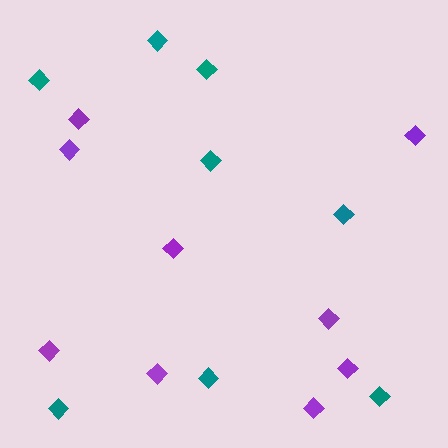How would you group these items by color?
There are 2 groups: one group of teal diamonds (8) and one group of purple diamonds (9).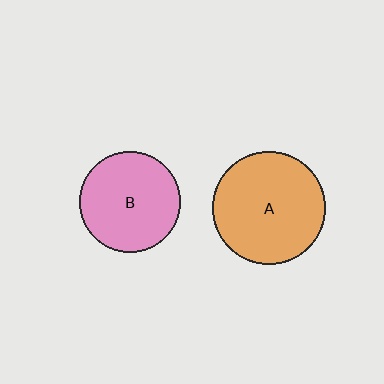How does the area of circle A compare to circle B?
Approximately 1.2 times.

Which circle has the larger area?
Circle A (orange).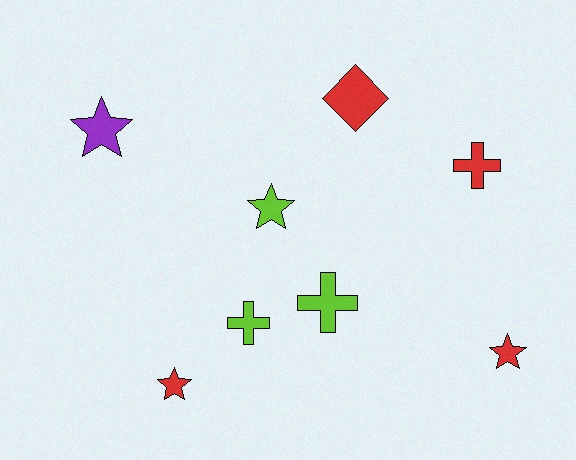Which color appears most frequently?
Red, with 4 objects.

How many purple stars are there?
There is 1 purple star.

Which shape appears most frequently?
Star, with 4 objects.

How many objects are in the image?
There are 8 objects.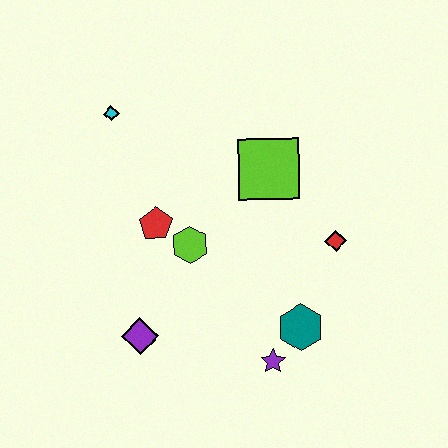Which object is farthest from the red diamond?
The cyan diamond is farthest from the red diamond.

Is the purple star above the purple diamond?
No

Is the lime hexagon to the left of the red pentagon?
No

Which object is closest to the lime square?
The red diamond is closest to the lime square.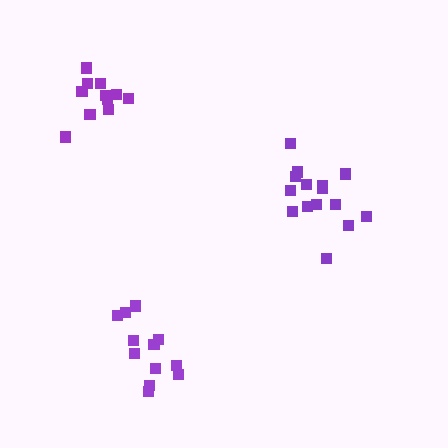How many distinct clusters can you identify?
There are 3 distinct clusters.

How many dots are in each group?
Group 1: 15 dots, Group 2: 11 dots, Group 3: 12 dots (38 total).